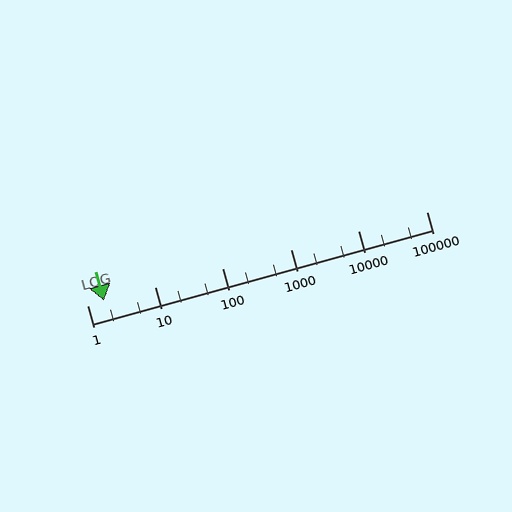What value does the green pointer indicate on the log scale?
The pointer indicates approximately 1.8.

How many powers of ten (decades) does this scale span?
The scale spans 5 decades, from 1 to 100000.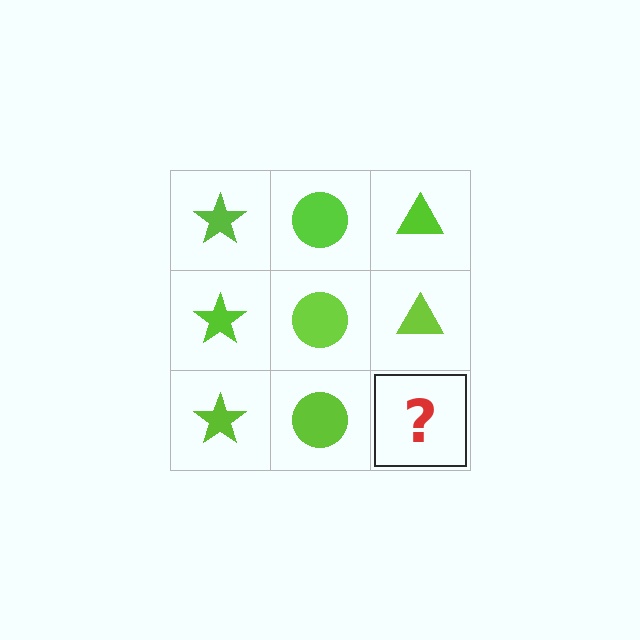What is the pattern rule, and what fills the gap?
The rule is that each column has a consistent shape. The gap should be filled with a lime triangle.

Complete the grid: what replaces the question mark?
The question mark should be replaced with a lime triangle.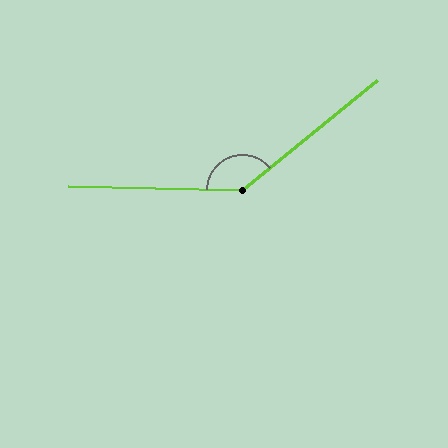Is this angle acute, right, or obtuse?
It is obtuse.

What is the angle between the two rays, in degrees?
Approximately 140 degrees.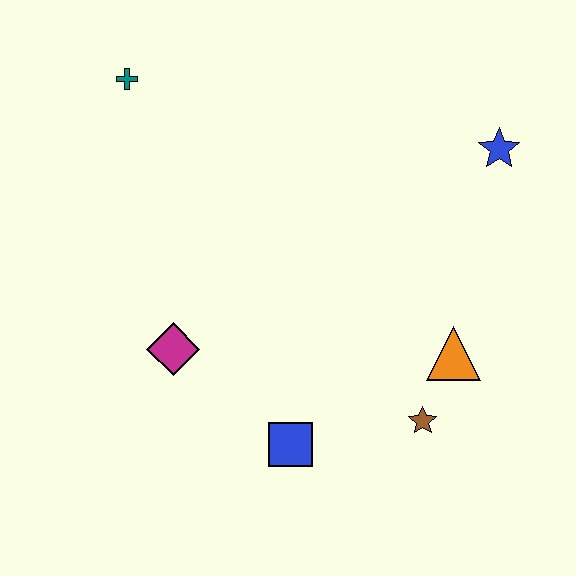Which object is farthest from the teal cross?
The brown star is farthest from the teal cross.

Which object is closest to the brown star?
The orange triangle is closest to the brown star.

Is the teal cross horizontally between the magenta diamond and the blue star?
No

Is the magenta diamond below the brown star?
No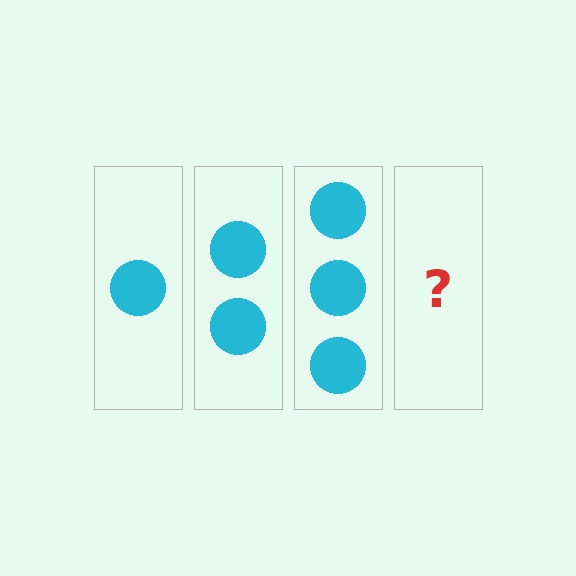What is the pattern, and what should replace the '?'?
The pattern is that each step adds one more circle. The '?' should be 4 circles.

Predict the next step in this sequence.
The next step is 4 circles.